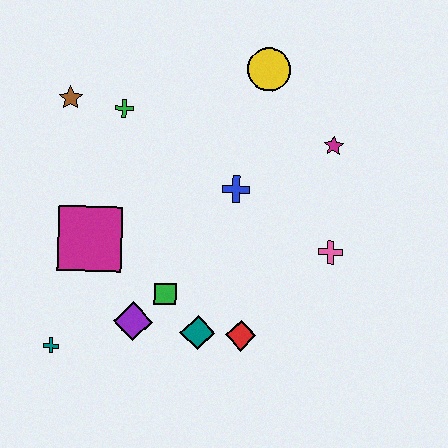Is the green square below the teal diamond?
No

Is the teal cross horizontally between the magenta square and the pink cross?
No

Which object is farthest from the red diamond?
The brown star is farthest from the red diamond.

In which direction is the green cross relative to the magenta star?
The green cross is to the left of the magenta star.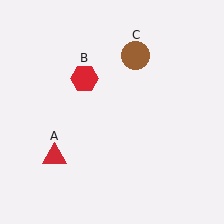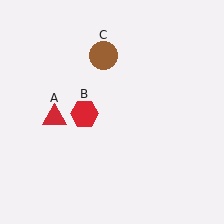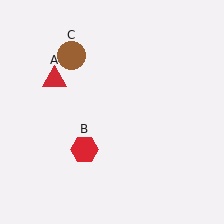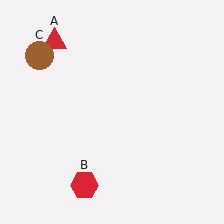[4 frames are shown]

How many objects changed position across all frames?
3 objects changed position: red triangle (object A), red hexagon (object B), brown circle (object C).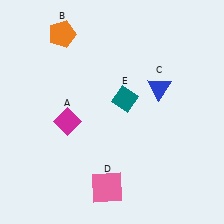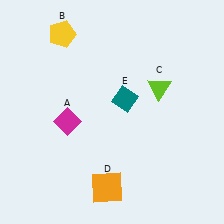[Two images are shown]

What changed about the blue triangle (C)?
In Image 1, C is blue. In Image 2, it changed to lime.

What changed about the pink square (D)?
In Image 1, D is pink. In Image 2, it changed to orange.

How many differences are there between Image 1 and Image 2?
There are 3 differences between the two images.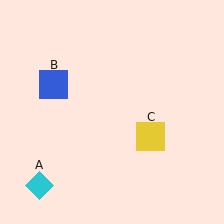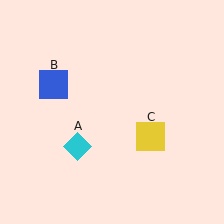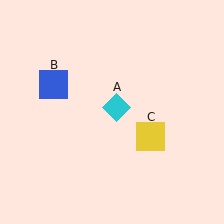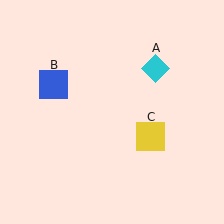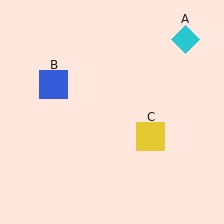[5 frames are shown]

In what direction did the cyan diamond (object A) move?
The cyan diamond (object A) moved up and to the right.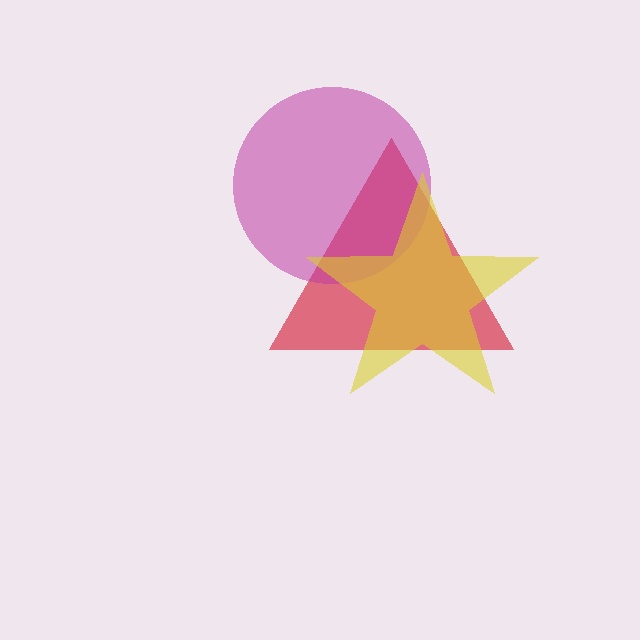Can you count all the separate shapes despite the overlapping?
Yes, there are 3 separate shapes.